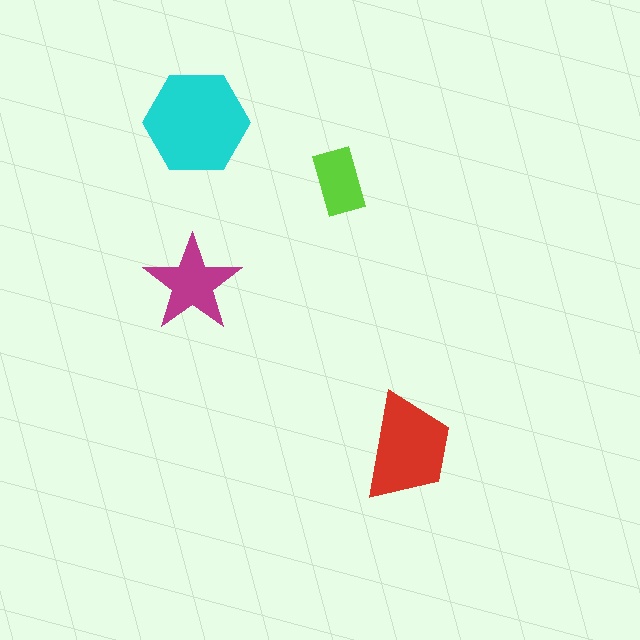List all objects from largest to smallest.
The cyan hexagon, the red trapezoid, the magenta star, the lime rectangle.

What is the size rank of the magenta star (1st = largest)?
3rd.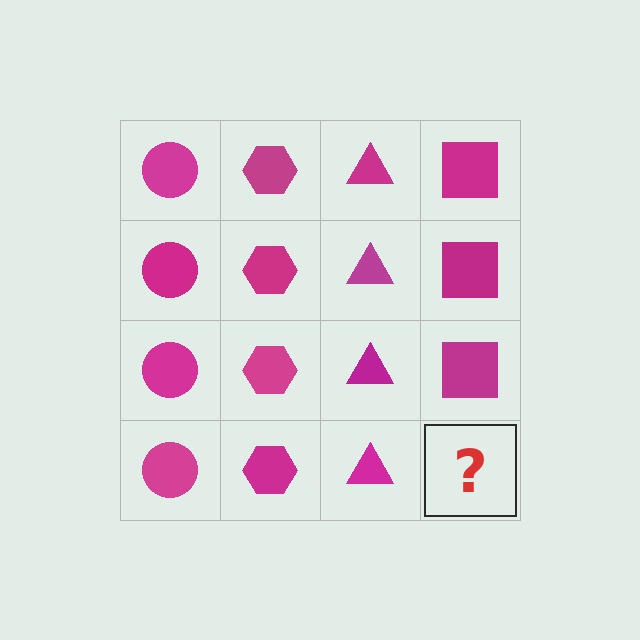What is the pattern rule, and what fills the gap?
The rule is that each column has a consistent shape. The gap should be filled with a magenta square.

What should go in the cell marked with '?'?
The missing cell should contain a magenta square.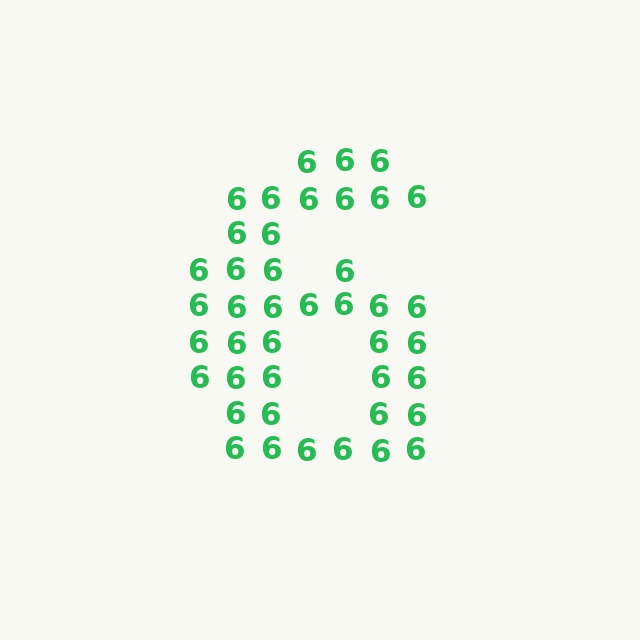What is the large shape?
The large shape is the digit 6.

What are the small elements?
The small elements are digit 6's.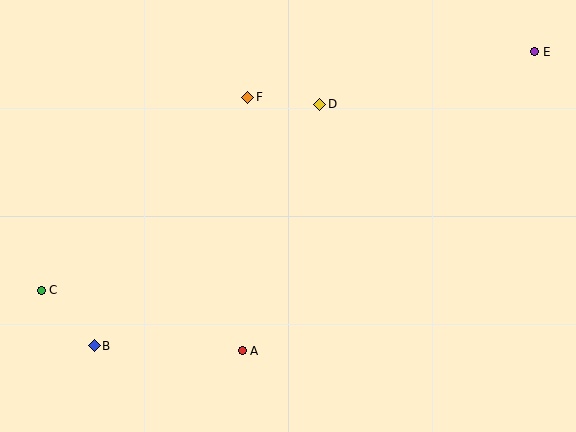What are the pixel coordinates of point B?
Point B is at (94, 346).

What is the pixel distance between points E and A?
The distance between E and A is 418 pixels.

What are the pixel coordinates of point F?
Point F is at (248, 97).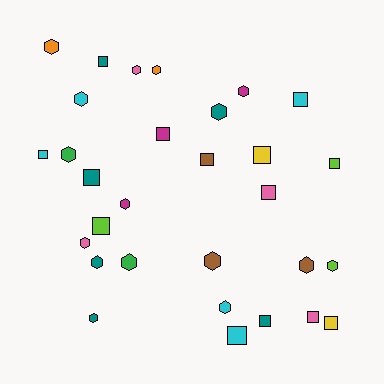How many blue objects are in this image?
There are no blue objects.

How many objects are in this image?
There are 30 objects.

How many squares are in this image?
There are 14 squares.